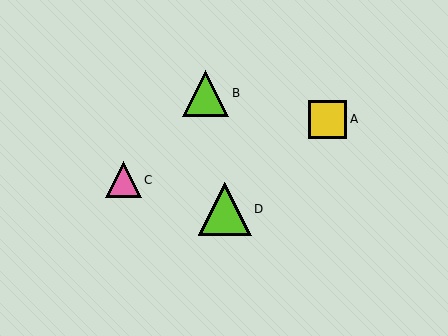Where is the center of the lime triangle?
The center of the lime triangle is at (225, 209).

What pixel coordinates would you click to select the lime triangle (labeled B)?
Click at (205, 93) to select the lime triangle B.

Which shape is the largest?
The lime triangle (labeled D) is the largest.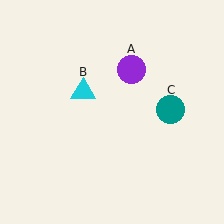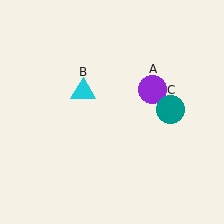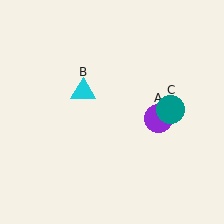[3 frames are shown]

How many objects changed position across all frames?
1 object changed position: purple circle (object A).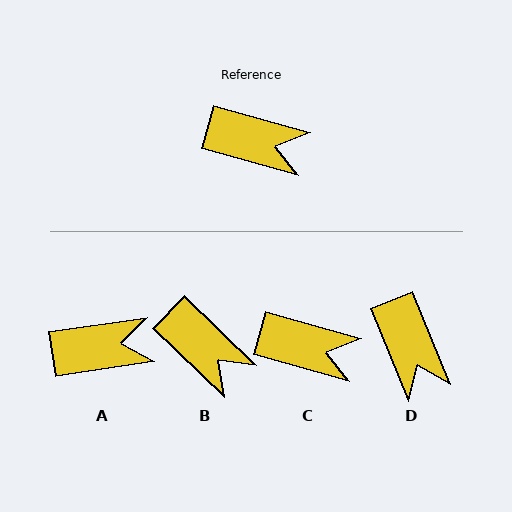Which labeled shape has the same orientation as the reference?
C.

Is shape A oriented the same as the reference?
No, it is off by about 24 degrees.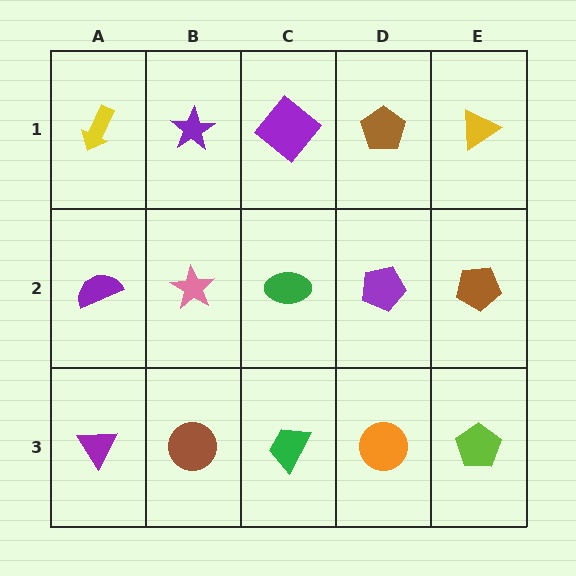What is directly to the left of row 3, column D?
A green trapezoid.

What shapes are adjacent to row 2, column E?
A yellow triangle (row 1, column E), a lime pentagon (row 3, column E), a purple pentagon (row 2, column D).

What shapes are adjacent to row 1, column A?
A purple semicircle (row 2, column A), a purple star (row 1, column B).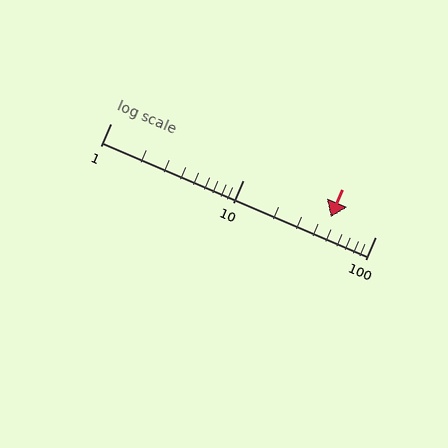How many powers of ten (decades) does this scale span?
The scale spans 2 decades, from 1 to 100.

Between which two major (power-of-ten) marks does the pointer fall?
The pointer is between 10 and 100.